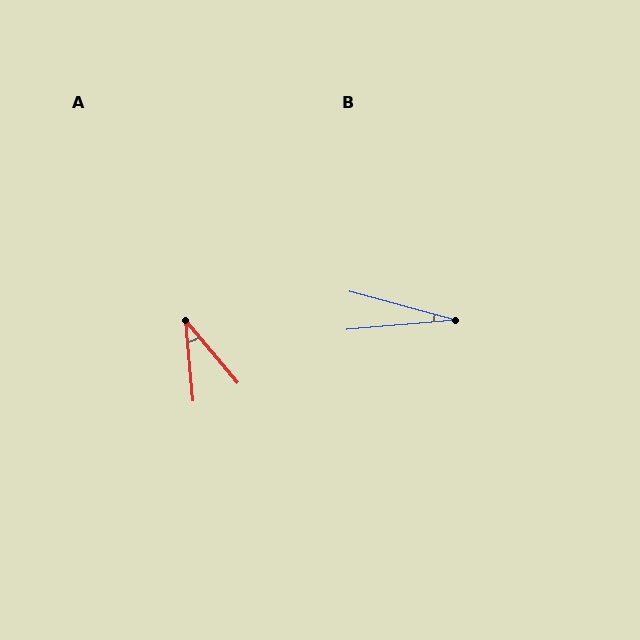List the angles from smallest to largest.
B (20°), A (35°).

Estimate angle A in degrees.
Approximately 35 degrees.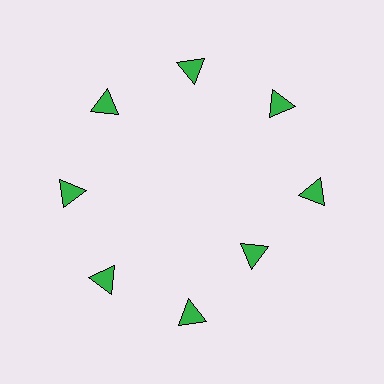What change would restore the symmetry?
The symmetry would be restored by moving it outward, back onto the ring so that all 8 triangles sit at equal angles and equal distance from the center.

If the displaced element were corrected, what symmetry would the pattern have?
It would have 8-fold rotational symmetry — the pattern would map onto itself every 45 degrees.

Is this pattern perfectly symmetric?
No. The 8 green triangles are arranged in a ring, but one element near the 4 o'clock position is pulled inward toward the center, breaking the 8-fold rotational symmetry.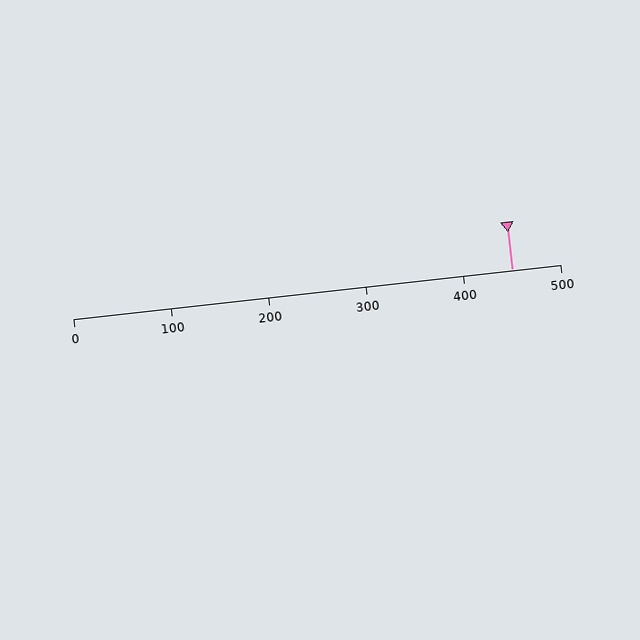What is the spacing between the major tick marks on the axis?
The major ticks are spaced 100 apart.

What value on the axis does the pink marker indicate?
The marker indicates approximately 450.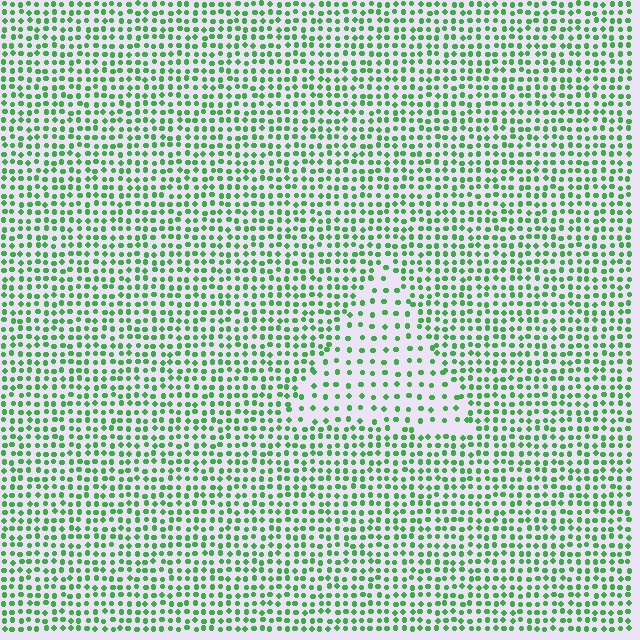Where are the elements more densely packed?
The elements are more densely packed outside the triangle boundary.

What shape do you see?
I see a triangle.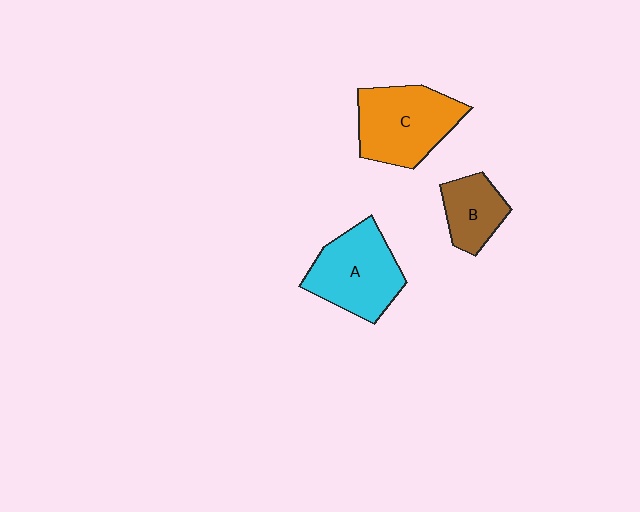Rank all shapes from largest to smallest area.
From largest to smallest: C (orange), A (cyan), B (brown).